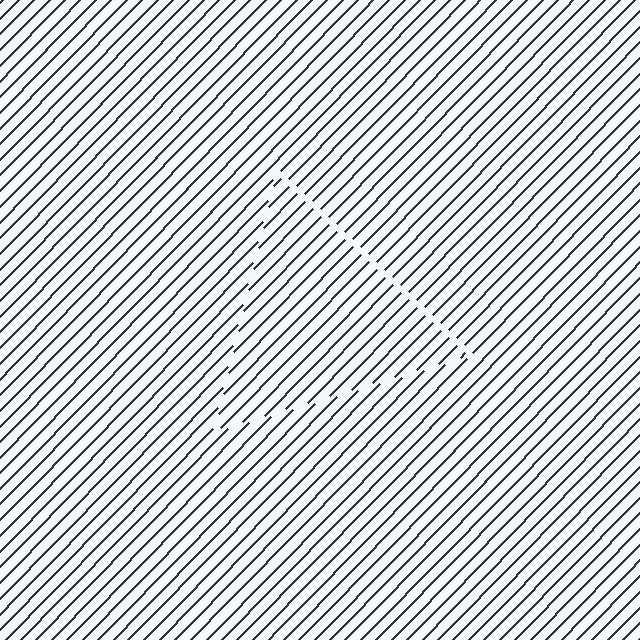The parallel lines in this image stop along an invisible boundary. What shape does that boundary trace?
An illusory triangle. The interior of the shape contains the same grating, shifted by half a period — the contour is defined by the phase discontinuity where line-ends from the inner and outer gratings abut.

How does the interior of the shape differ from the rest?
The interior of the shape contains the same grating, shifted by half a period — the contour is defined by the phase discontinuity where line-ends from the inner and outer gratings abut.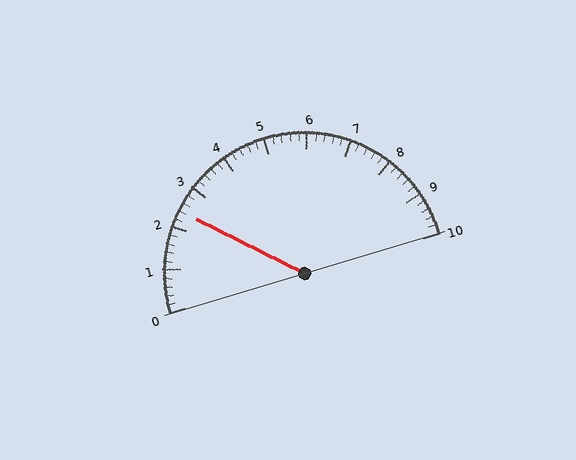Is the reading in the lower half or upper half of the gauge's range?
The reading is in the lower half of the range (0 to 10).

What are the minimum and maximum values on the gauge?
The gauge ranges from 0 to 10.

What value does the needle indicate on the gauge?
The needle indicates approximately 2.4.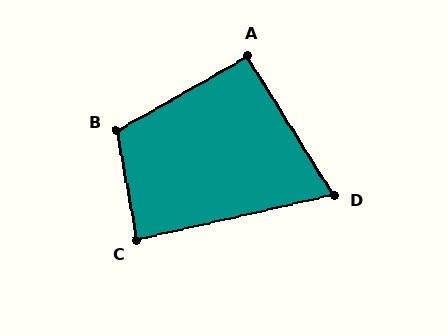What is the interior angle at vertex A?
Approximately 93 degrees (approximately right).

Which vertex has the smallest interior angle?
D, at approximately 71 degrees.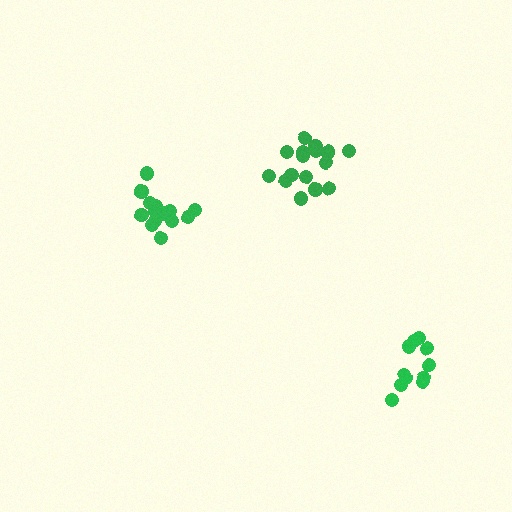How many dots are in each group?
Group 1: 17 dots, Group 2: 11 dots, Group 3: 14 dots (42 total).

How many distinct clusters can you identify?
There are 3 distinct clusters.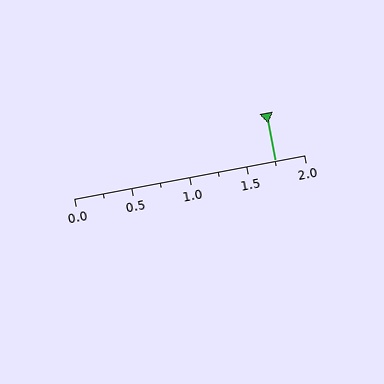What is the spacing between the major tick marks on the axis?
The major ticks are spaced 0.5 apart.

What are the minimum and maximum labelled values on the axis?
The axis runs from 0.0 to 2.0.